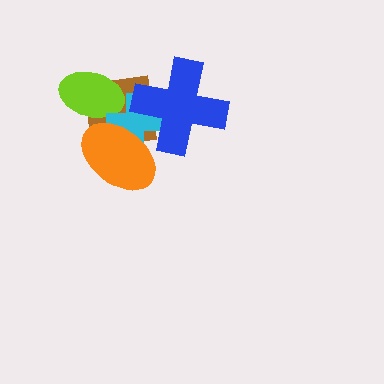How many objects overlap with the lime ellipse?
3 objects overlap with the lime ellipse.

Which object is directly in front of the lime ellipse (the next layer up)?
The cyan cross is directly in front of the lime ellipse.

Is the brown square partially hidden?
Yes, it is partially covered by another shape.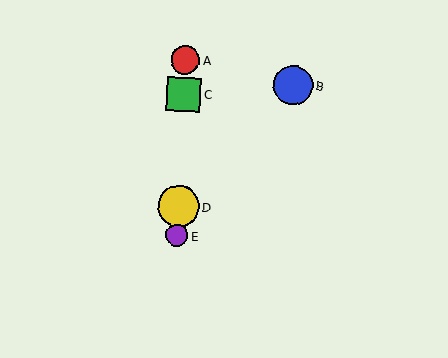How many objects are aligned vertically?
4 objects (A, C, D, E) are aligned vertically.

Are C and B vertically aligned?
No, C is at x≈184 and B is at x≈293.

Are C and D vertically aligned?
Yes, both are at x≈184.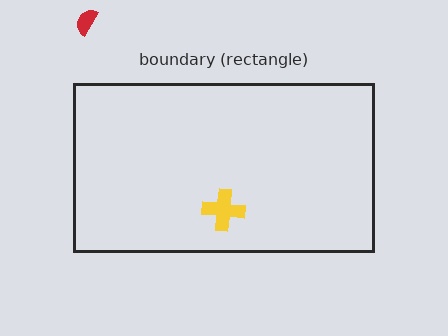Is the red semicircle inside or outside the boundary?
Outside.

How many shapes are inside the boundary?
1 inside, 1 outside.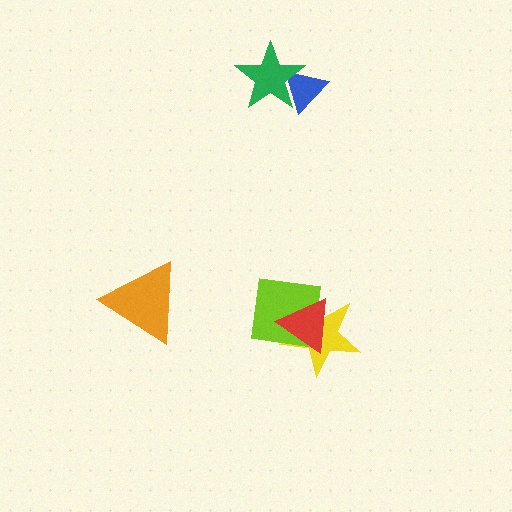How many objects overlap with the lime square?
2 objects overlap with the lime square.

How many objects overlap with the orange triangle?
0 objects overlap with the orange triangle.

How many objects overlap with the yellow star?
2 objects overlap with the yellow star.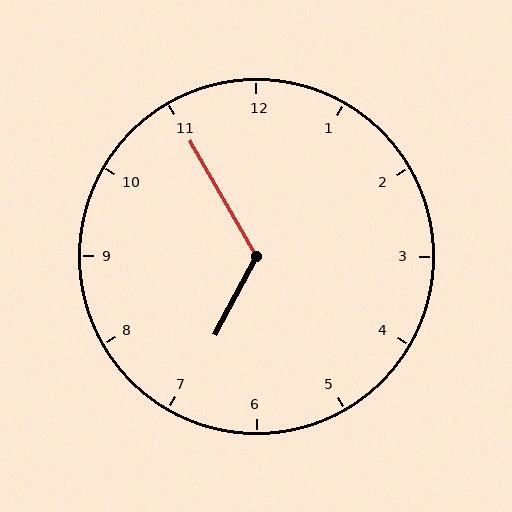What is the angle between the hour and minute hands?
Approximately 122 degrees.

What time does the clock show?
6:55.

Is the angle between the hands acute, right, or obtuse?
It is obtuse.